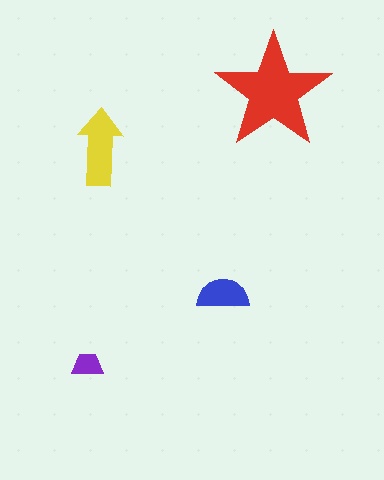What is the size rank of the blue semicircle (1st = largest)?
3rd.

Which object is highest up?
The red star is topmost.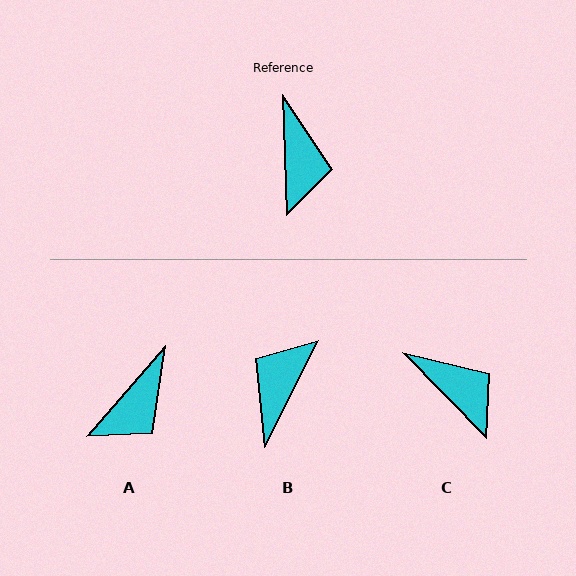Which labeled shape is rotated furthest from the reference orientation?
B, about 151 degrees away.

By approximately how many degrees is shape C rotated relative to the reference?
Approximately 42 degrees counter-clockwise.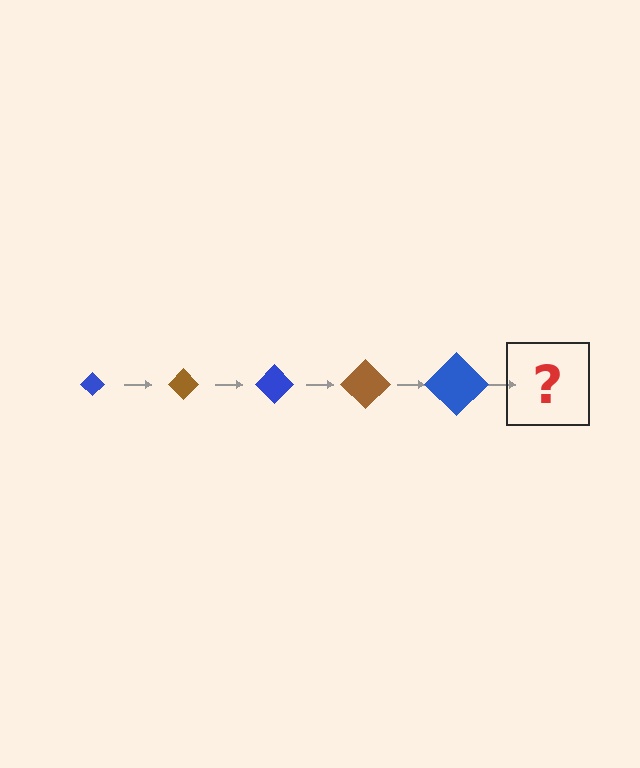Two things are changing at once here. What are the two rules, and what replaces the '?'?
The two rules are that the diamond grows larger each step and the color cycles through blue and brown. The '?' should be a brown diamond, larger than the previous one.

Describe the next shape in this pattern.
It should be a brown diamond, larger than the previous one.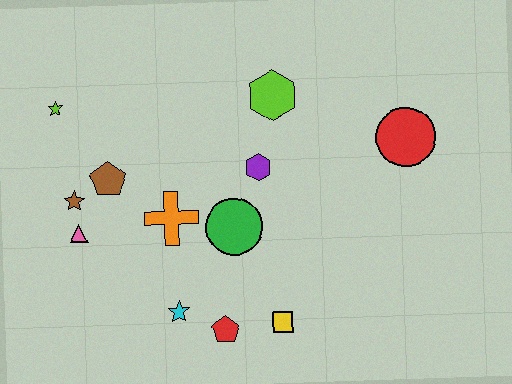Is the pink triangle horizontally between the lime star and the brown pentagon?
Yes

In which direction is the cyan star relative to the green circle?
The cyan star is below the green circle.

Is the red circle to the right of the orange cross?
Yes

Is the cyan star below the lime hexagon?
Yes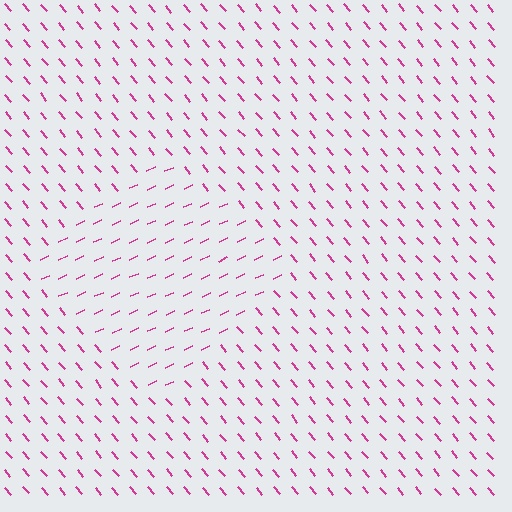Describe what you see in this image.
The image is filled with small magenta line segments. A diamond region in the image has lines oriented differently from the surrounding lines, creating a visible texture boundary.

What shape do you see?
I see a diamond.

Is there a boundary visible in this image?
Yes, there is a texture boundary formed by a change in line orientation.